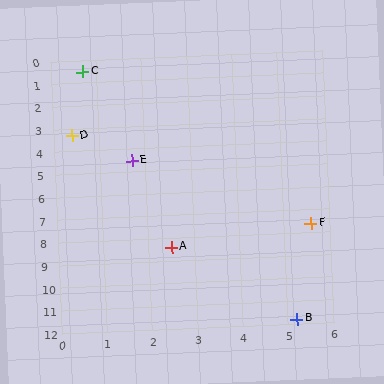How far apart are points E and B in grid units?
Points E and B are about 8.1 grid units apart.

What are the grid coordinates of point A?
Point A is at approximately (2.5, 8.4).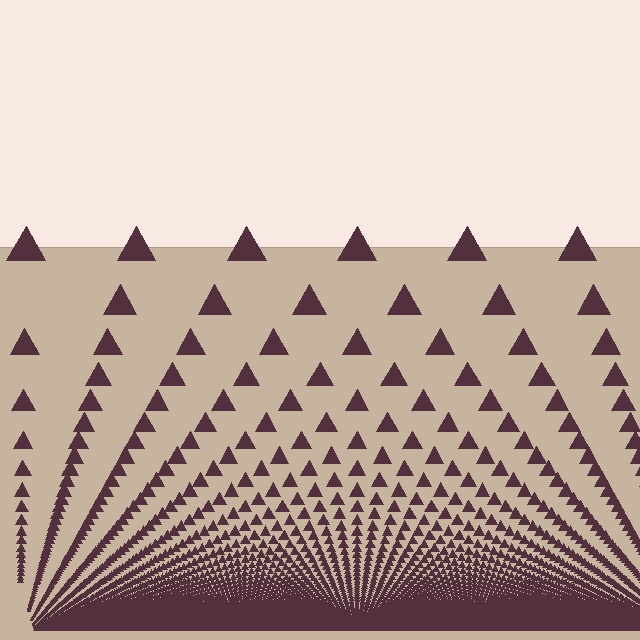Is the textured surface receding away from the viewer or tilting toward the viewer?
The surface appears to tilt toward the viewer. Texture elements get larger and sparser toward the top.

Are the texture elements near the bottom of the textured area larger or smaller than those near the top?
Smaller. The gradient is inverted — elements near the bottom are smaller and denser.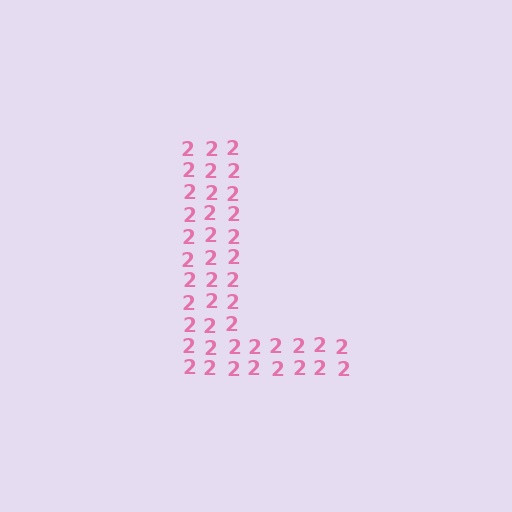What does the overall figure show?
The overall figure shows the letter L.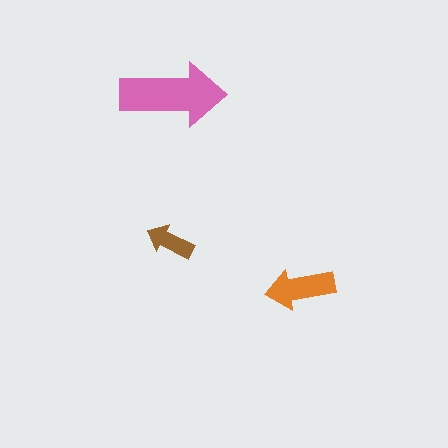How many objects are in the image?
There are 3 objects in the image.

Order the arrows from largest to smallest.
the pink one, the orange one, the brown one.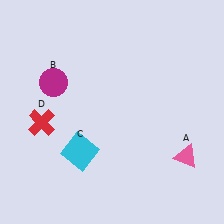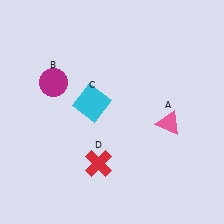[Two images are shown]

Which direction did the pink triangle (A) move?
The pink triangle (A) moved up.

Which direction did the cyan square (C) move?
The cyan square (C) moved up.